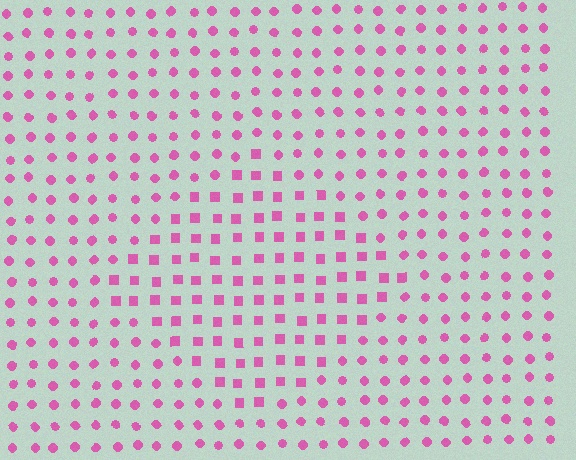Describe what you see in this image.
The image is filled with small pink elements arranged in a uniform grid. A diamond-shaped region contains squares, while the surrounding area contains circles. The boundary is defined purely by the change in element shape.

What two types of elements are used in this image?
The image uses squares inside the diamond region and circles outside it.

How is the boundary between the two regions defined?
The boundary is defined by a change in element shape: squares inside vs. circles outside. All elements share the same color and spacing.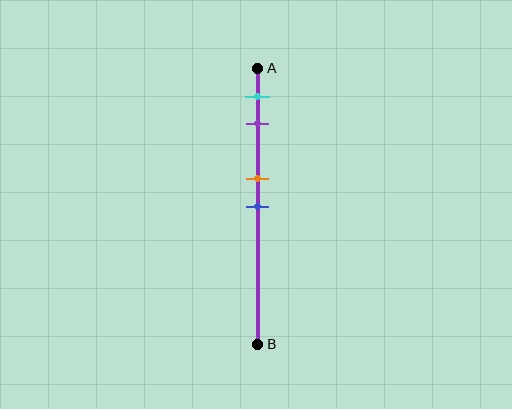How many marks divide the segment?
There are 4 marks dividing the segment.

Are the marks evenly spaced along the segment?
No, the marks are not evenly spaced.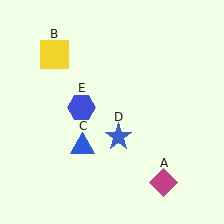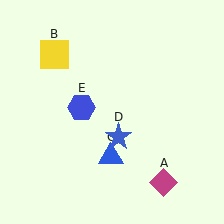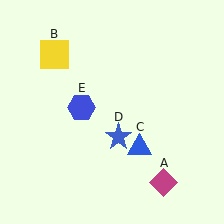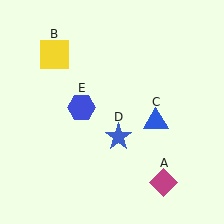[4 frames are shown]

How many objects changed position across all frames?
1 object changed position: blue triangle (object C).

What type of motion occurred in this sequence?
The blue triangle (object C) rotated counterclockwise around the center of the scene.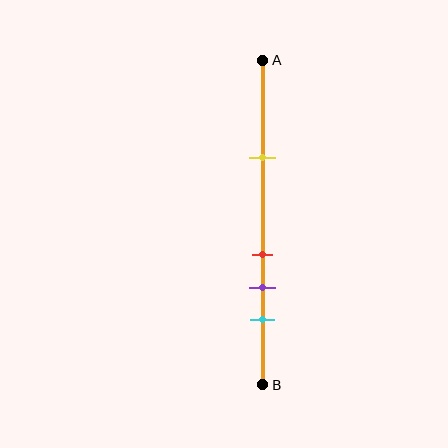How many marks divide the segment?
There are 4 marks dividing the segment.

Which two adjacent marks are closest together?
The red and purple marks are the closest adjacent pair.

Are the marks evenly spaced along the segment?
No, the marks are not evenly spaced.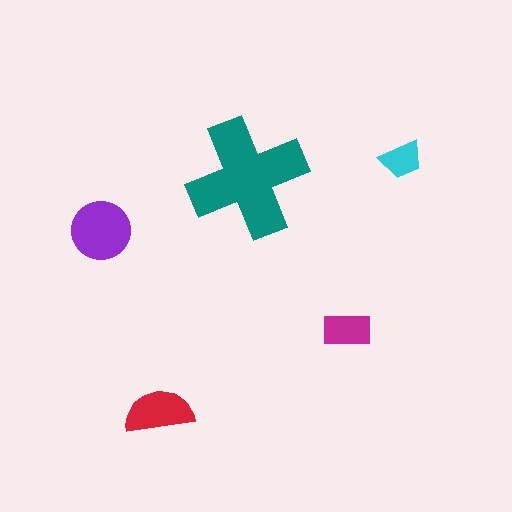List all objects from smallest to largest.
The cyan trapezoid, the magenta rectangle, the red semicircle, the purple circle, the teal cross.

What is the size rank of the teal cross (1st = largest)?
1st.